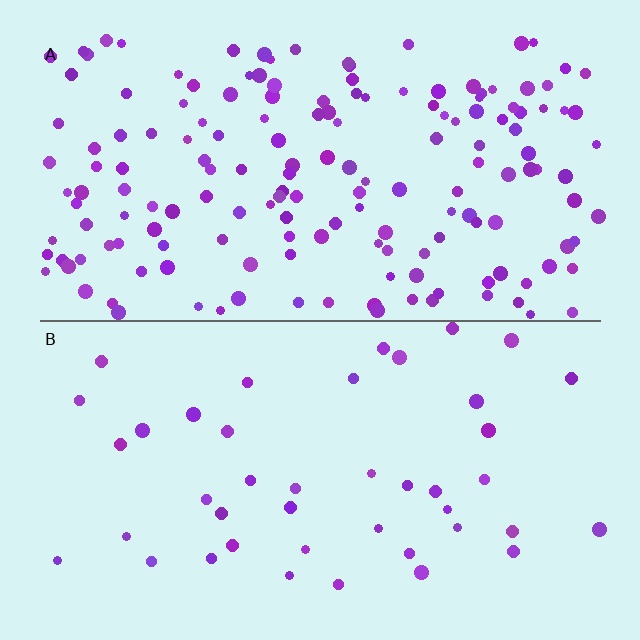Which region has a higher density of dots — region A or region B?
A (the top).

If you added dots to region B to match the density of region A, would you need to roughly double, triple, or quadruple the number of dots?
Approximately quadruple.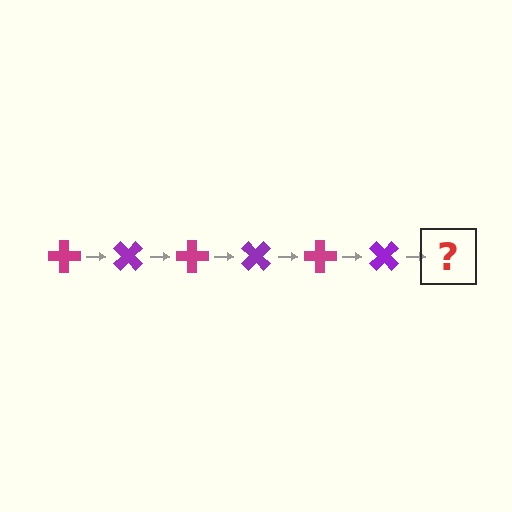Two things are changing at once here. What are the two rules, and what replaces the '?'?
The two rules are that it rotates 45 degrees each step and the color cycles through magenta and purple. The '?' should be a magenta cross, rotated 270 degrees from the start.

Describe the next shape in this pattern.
It should be a magenta cross, rotated 270 degrees from the start.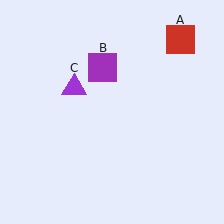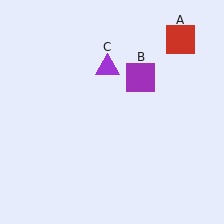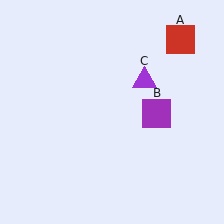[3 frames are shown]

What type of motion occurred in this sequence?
The purple square (object B), purple triangle (object C) rotated clockwise around the center of the scene.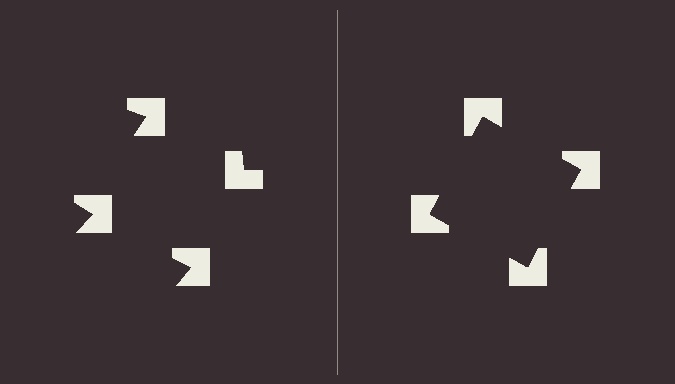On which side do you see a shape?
An illusory square appears on the right side. On the left side the wedge cuts are rotated, so no coherent shape forms.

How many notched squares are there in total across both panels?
8 — 4 on each side.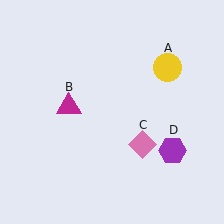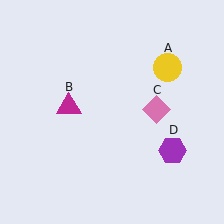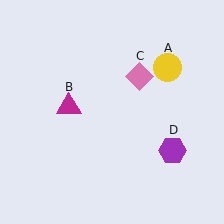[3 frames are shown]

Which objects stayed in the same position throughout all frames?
Yellow circle (object A) and magenta triangle (object B) and purple hexagon (object D) remained stationary.